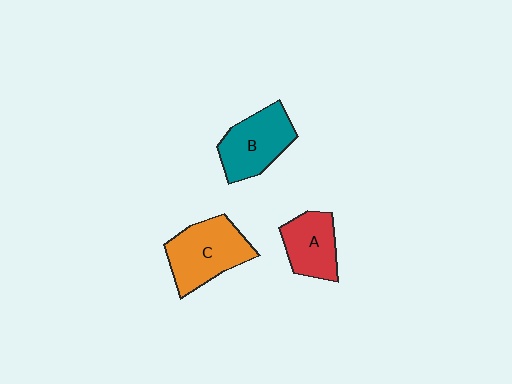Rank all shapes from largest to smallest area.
From largest to smallest: C (orange), B (teal), A (red).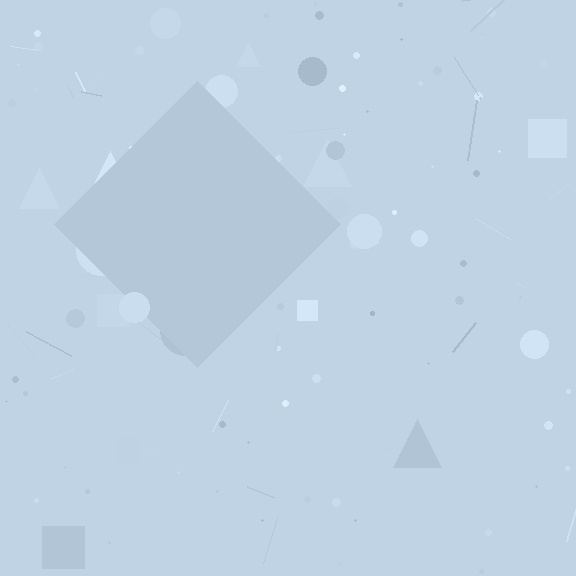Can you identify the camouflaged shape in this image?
The camouflaged shape is a diamond.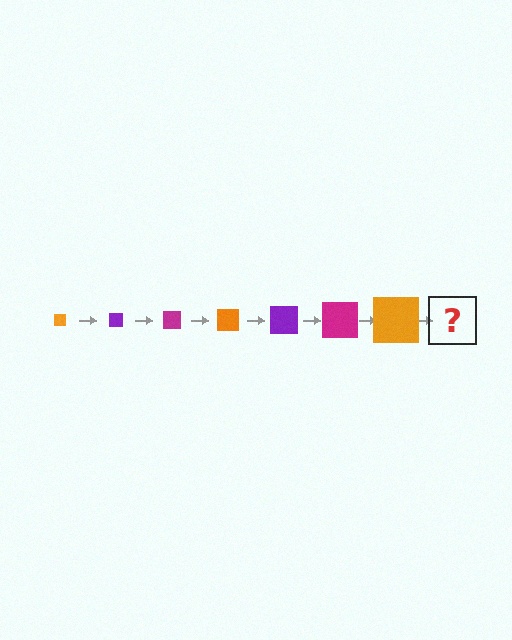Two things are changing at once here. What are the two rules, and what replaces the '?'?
The two rules are that the square grows larger each step and the color cycles through orange, purple, and magenta. The '?' should be a purple square, larger than the previous one.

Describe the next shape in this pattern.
It should be a purple square, larger than the previous one.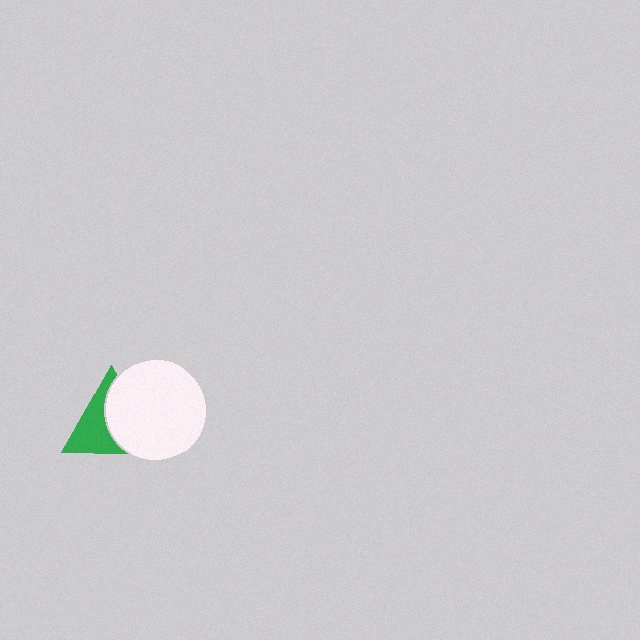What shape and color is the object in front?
The object in front is a white circle.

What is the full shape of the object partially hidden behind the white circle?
The partially hidden object is a green triangle.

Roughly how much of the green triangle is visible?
About half of it is visible (roughly 47%).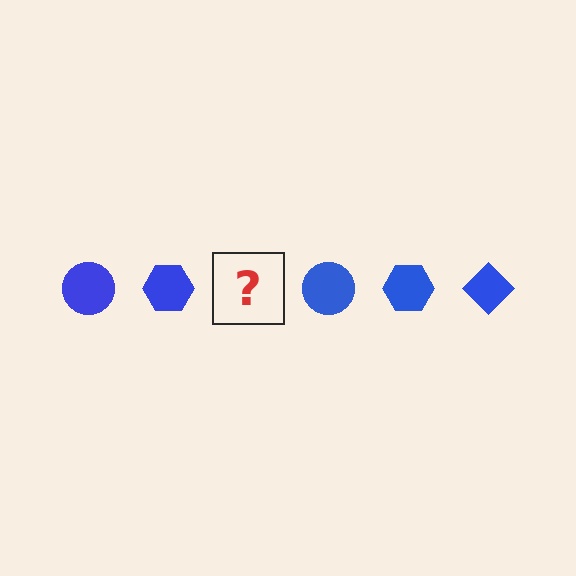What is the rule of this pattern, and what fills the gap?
The rule is that the pattern cycles through circle, hexagon, diamond shapes in blue. The gap should be filled with a blue diamond.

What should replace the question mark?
The question mark should be replaced with a blue diamond.